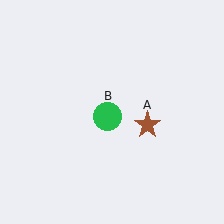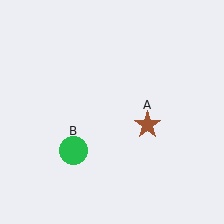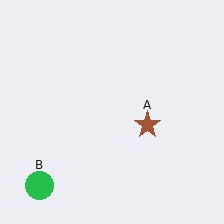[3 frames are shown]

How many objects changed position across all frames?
1 object changed position: green circle (object B).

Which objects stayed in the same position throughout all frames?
Brown star (object A) remained stationary.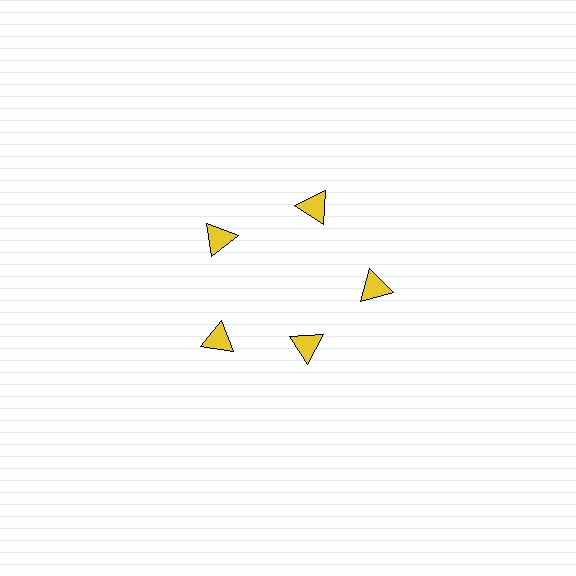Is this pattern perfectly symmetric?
No. The 5 yellow triangles are arranged in a ring, but one element near the 5 o'clock position is pulled inward toward the center, breaking the 5-fold rotational symmetry.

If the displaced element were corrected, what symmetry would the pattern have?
It would have 5-fold rotational symmetry — the pattern would map onto itself every 72 degrees.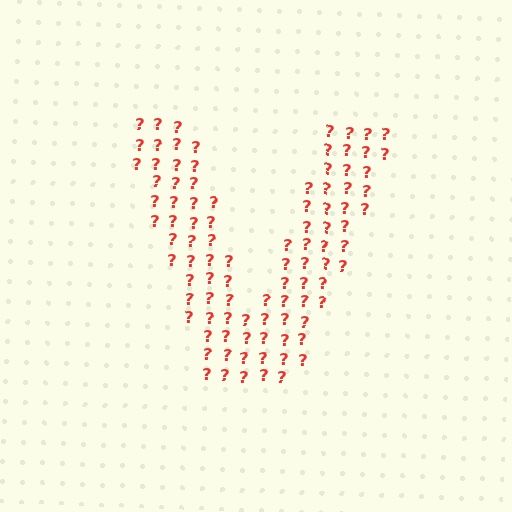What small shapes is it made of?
It is made of small question marks.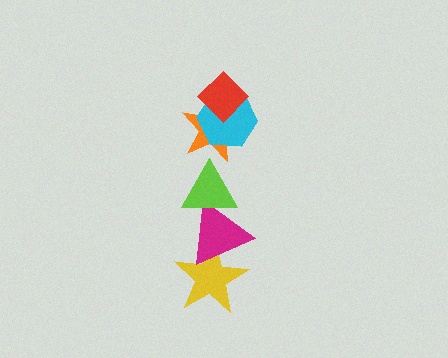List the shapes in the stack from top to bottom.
From top to bottom: the red diamond, the cyan hexagon, the orange star, the lime triangle, the magenta triangle, the yellow star.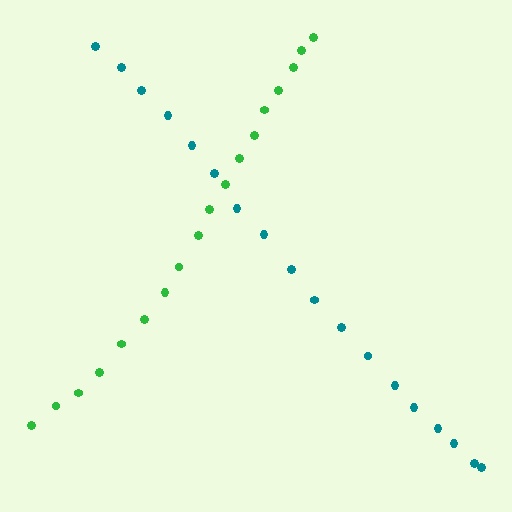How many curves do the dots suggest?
There are 2 distinct paths.